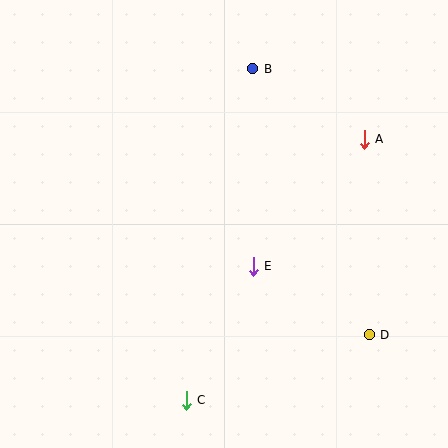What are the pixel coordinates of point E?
Point E is at (253, 266).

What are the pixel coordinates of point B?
Point B is at (253, 69).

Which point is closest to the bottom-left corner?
Point C is closest to the bottom-left corner.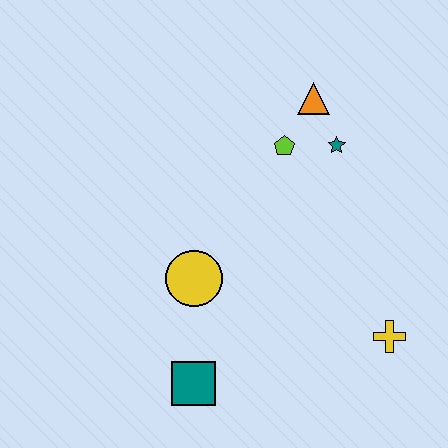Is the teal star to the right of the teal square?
Yes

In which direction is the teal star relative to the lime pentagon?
The teal star is to the right of the lime pentagon.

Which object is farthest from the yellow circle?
The orange triangle is farthest from the yellow circle.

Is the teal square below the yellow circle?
Yes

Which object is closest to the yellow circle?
The teal square is closest to the yellow circle.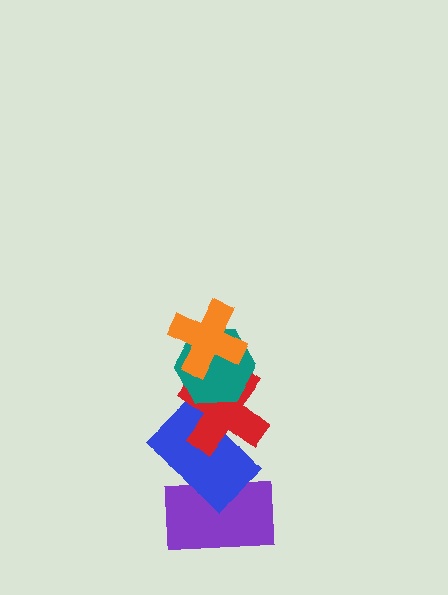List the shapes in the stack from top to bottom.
From top to bottom: the orange cross, the teal hexagon, the red cross, the blue rectangle, the purple rectangle.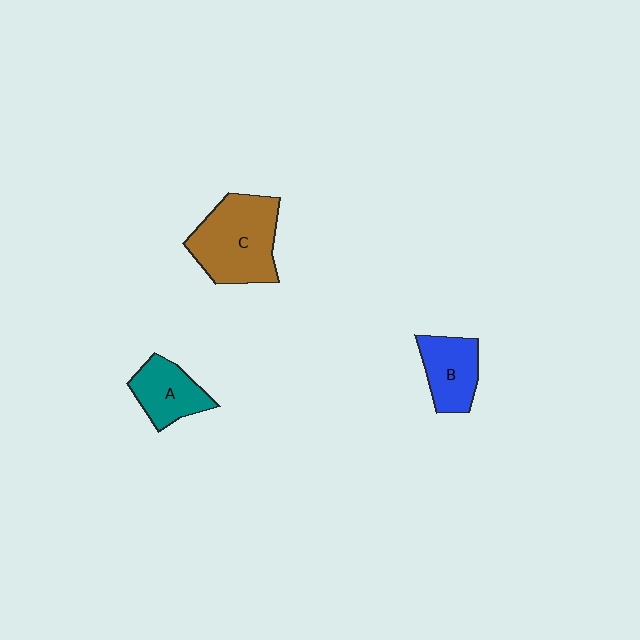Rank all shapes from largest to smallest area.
From largest to smallest: C (brown), B (blue), A (teal).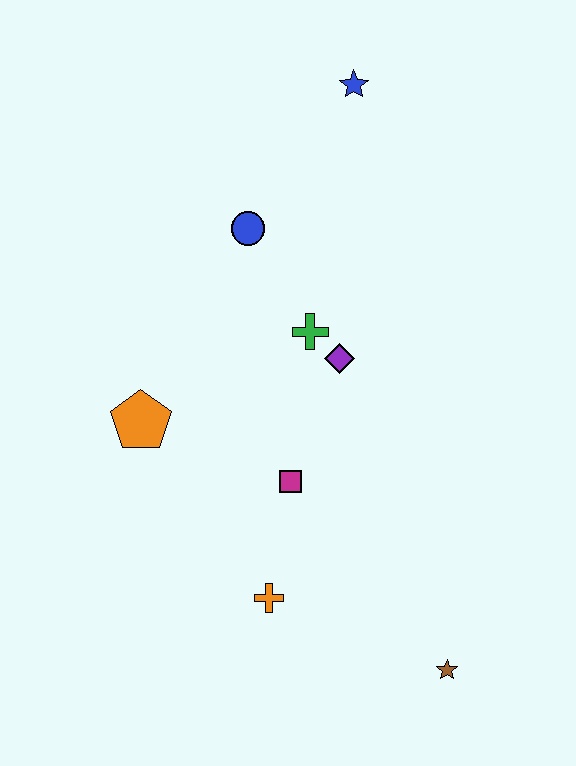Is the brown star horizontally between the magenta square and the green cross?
No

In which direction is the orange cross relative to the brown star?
The orange cross is to the left of the brown star.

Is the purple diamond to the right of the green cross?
Yes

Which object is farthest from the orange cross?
The blue star is farthest from the orange cross.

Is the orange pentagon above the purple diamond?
No